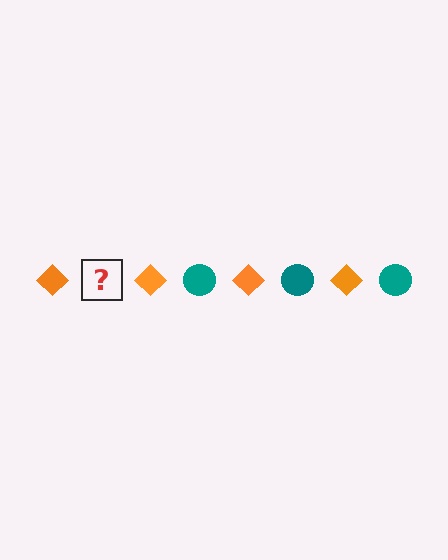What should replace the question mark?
The question mark should be replaced with a teal circle.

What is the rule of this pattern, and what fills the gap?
The rule is that the pattern alternates between orange diamond and teal circle. The gap should be filled with a teal circle.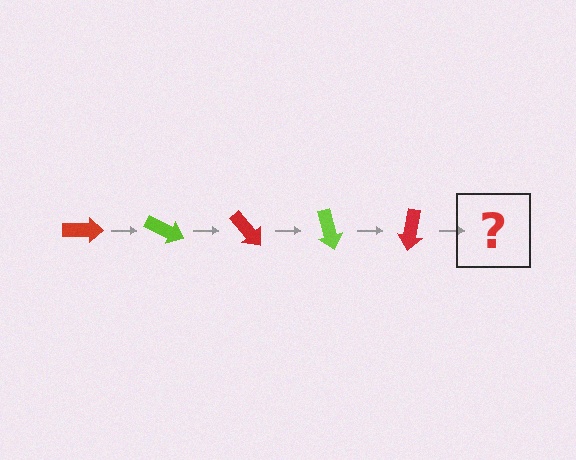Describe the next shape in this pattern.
It should be a lime arrow, rotated 125 degrees from the start.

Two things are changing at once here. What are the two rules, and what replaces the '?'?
The two rules are that it rotates 25 degrees each step and the color cycles through red and lime. The '?' should be a lime arrow, rotated 125 degrees from the start.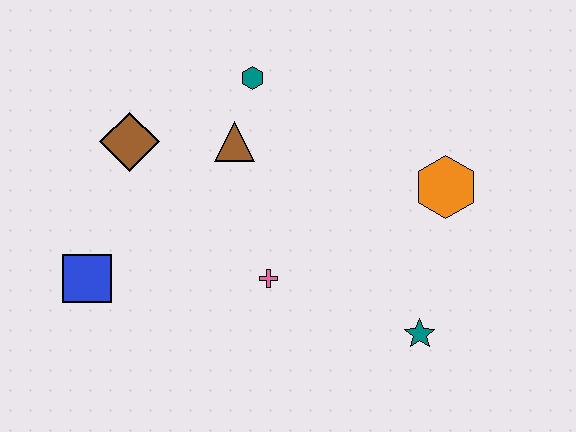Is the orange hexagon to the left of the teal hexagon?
No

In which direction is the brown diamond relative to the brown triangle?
The brown diamond is to the left of the brown triangle.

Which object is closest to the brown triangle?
The teal hexagon is closest to the brown triangle.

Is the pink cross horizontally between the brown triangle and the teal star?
Yes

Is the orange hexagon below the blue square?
No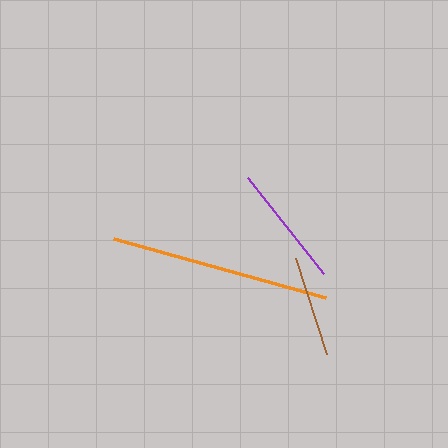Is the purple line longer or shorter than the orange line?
The orange line is longer than the purple line.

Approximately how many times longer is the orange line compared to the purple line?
The orange line is approximately 1.8 times the length of the purple line.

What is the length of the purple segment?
The purple segment is approximately 121 pixels long.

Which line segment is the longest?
The orange line is the longest at approximately 221 pixels.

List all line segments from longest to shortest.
From longest to shortest: orange, purple, brown.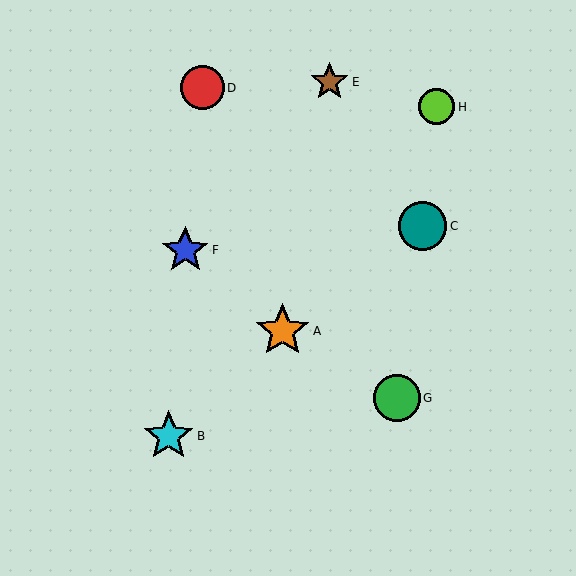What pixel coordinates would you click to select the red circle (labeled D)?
Click at (203, 88) to select the red circle D.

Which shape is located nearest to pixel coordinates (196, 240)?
The blue star (labeled F) at (185, 250) is nearest to that location.